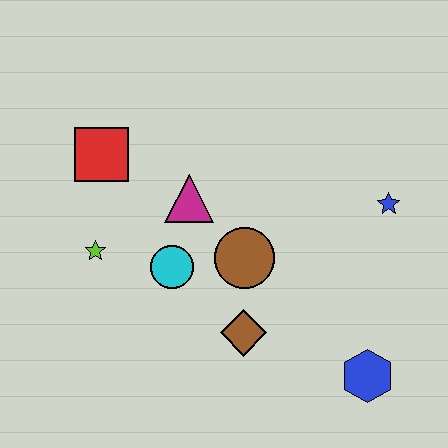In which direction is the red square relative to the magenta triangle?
The red square is to the left of the magenta triangle.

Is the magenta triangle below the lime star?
No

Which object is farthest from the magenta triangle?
The blue hexagon is farthest from the magenta triangle.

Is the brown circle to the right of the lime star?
Yes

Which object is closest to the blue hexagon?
The brown diamond is closest to the blue hexagon.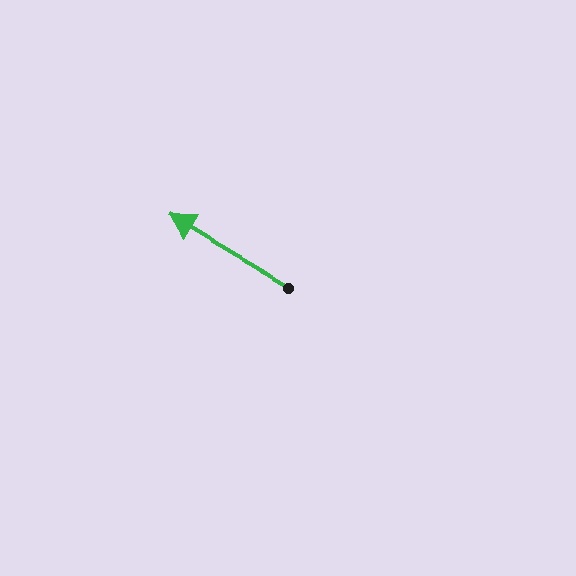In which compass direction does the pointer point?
Northwest.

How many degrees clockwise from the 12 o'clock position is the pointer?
Approximately 300 degrees.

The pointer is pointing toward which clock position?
Roughly 10 o'clock.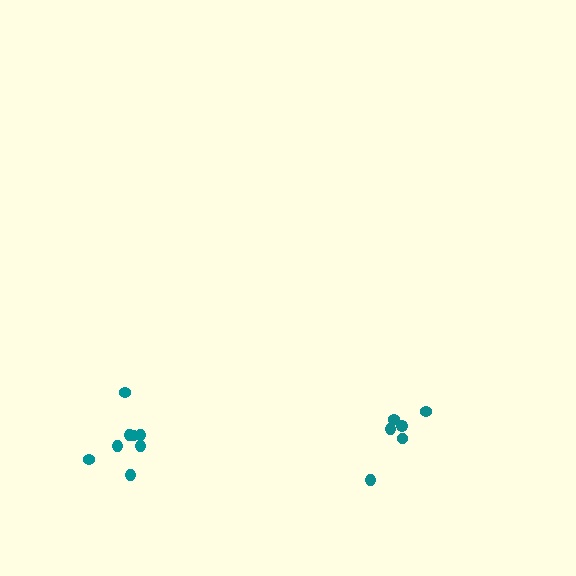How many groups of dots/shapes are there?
There are 2 groups.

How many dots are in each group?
Group 1: 6 dots, Group 2: 8 dots (14 total).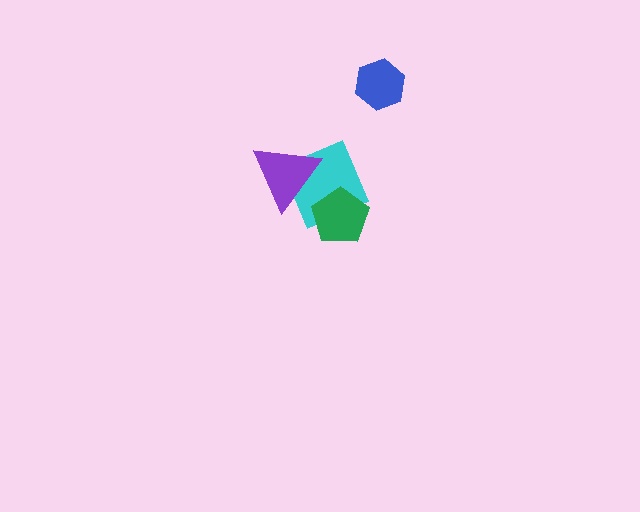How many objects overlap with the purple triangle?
1 object overlaps with the purple triangle.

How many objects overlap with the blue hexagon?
0 objects overlap with the blue hexagon.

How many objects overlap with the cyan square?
2 objects overlap with the cyan square.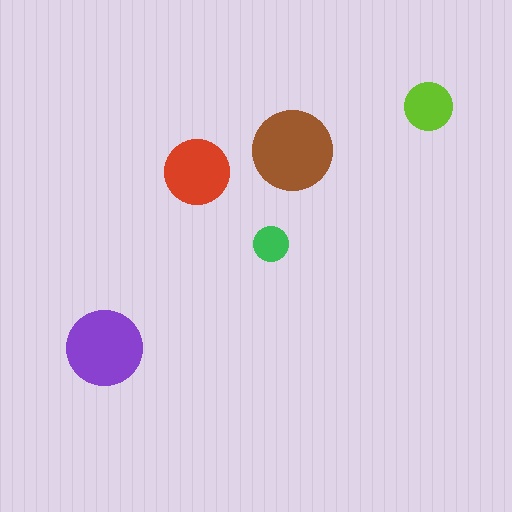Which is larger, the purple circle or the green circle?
The purple one.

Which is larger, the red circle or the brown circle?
The brown one.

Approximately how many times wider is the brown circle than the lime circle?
About 1.5 times wider.